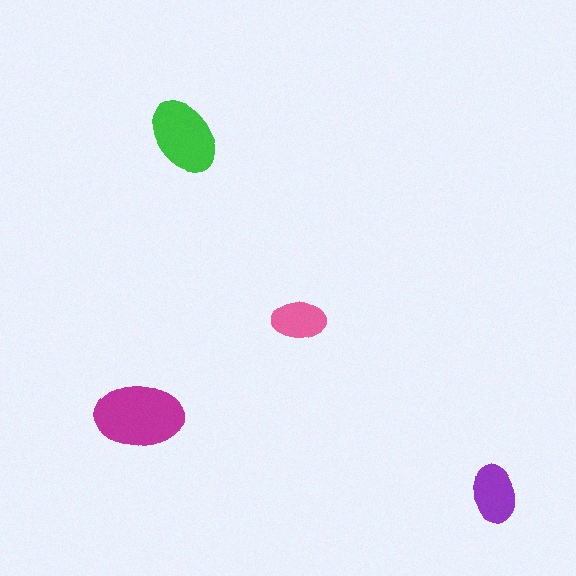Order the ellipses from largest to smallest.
the magenta one, the green one, the purple one, the pink one.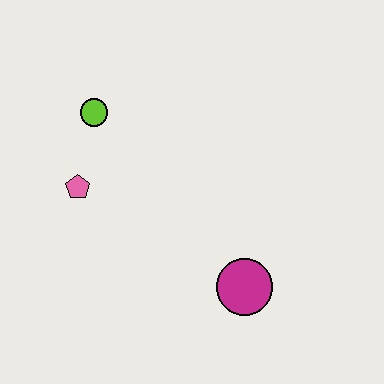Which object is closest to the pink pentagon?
The lime circle is closest to the pink pentagon.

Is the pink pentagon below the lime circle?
Yes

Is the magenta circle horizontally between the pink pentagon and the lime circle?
No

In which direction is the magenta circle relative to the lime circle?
The magenta circle is below the lime circle.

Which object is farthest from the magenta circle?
The lime circle is farthest from the magenta circle.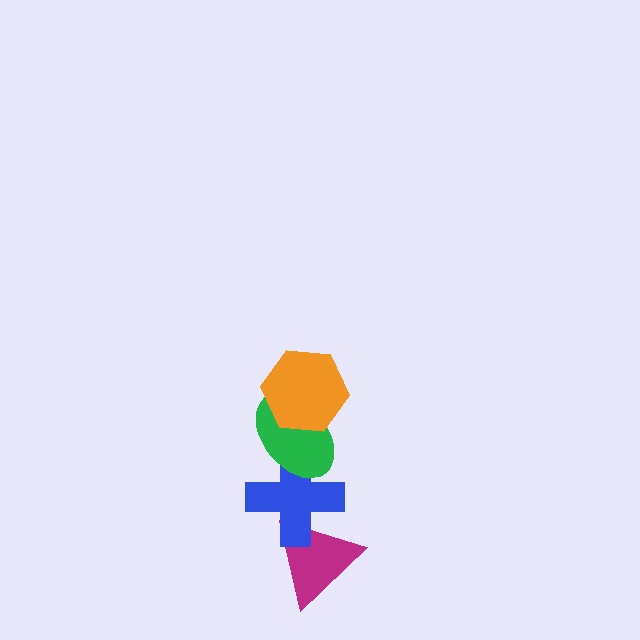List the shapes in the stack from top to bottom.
From top to bottom: the orange hexagon, the green ellipse, the blue cross, the magenta triangle.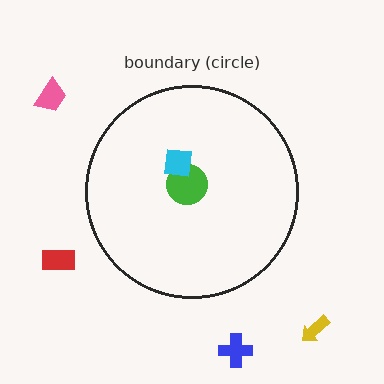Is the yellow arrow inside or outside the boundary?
Outside.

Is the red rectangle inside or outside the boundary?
Outside.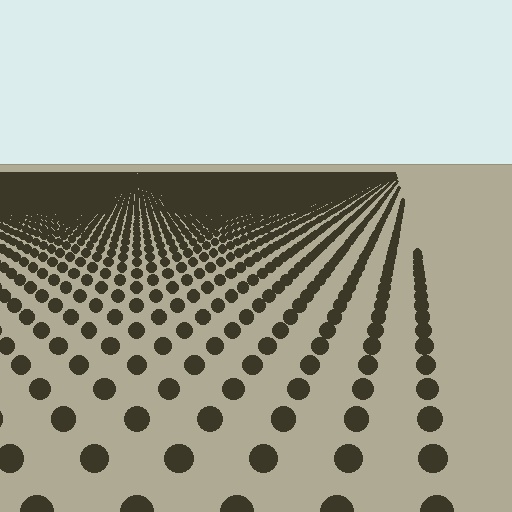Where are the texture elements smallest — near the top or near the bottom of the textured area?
Near the top.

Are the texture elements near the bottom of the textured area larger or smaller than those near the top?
Larger. Near the bottom, elements are closer to the viewer and appear at a bigger on-screen size.